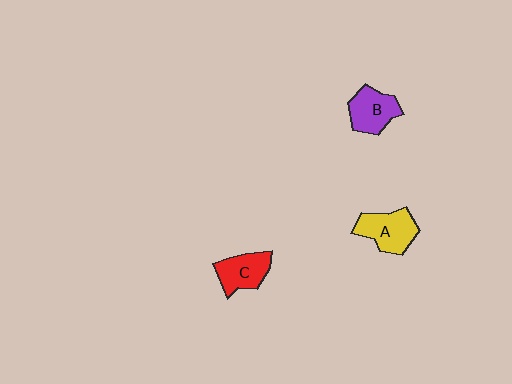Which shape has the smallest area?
Shape C (red).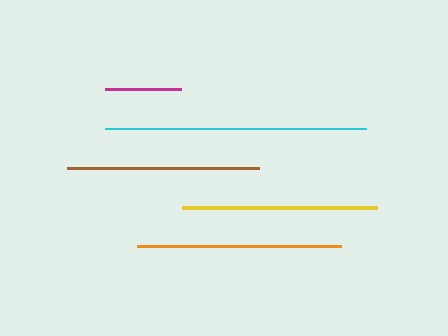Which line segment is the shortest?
The magenta line is the shortest at approximately 76 pixels.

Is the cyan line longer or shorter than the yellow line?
The cyan line is longer than the yellow line.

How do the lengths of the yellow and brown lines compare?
The yellow and brown lines are approximately the same length.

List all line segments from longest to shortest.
From longest to shortest: cyan, orange, yellow, brown, magenta.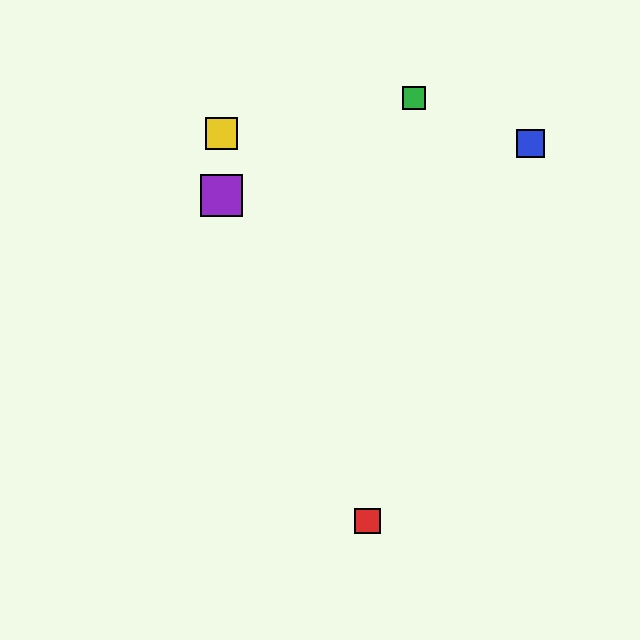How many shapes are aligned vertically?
2 shapes (the yellow square, the purple square) are aligned vertically.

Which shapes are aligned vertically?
The yellow square, the purple square are aligned vertically.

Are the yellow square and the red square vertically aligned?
No, the yellow square is at x≈221 and the red square is at x≈367.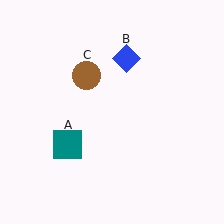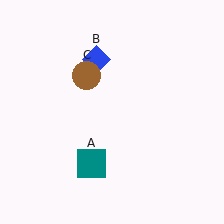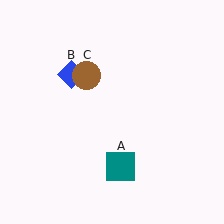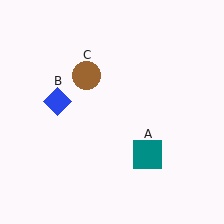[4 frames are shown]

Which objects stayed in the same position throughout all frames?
Brown circle (object C) remained stationary.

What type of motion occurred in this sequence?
The teal square (object A), blue diamond (object B) rotated counterclockwise around the center of the scene.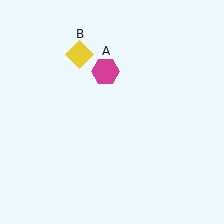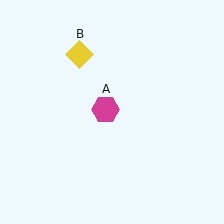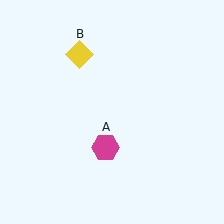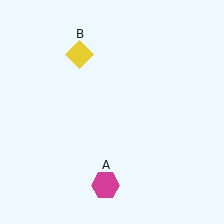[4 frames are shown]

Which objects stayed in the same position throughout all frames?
Yellow diamond (object B) remained stationary.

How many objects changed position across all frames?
1 object changed position: magenta hexagon (object A).